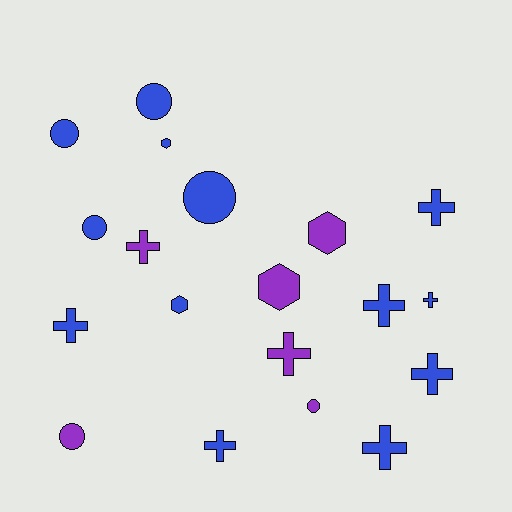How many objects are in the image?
There are 19 objects.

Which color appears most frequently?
Blue, with 13 objects.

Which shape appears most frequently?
Cross, with 9 objects.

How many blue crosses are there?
There are 7 blue crosses.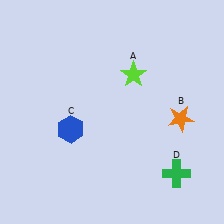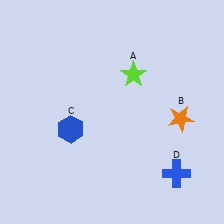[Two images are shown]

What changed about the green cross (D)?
In Image 1, D is green. In Image 2, it changed to blue.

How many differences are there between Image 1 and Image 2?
There is 1 difference between the two images.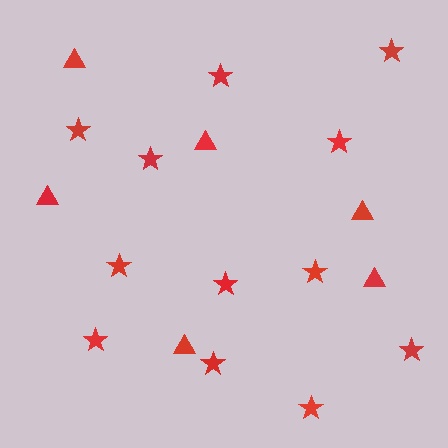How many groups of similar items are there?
There are 2 groups: one group of triangles (6) and one group of stars (12).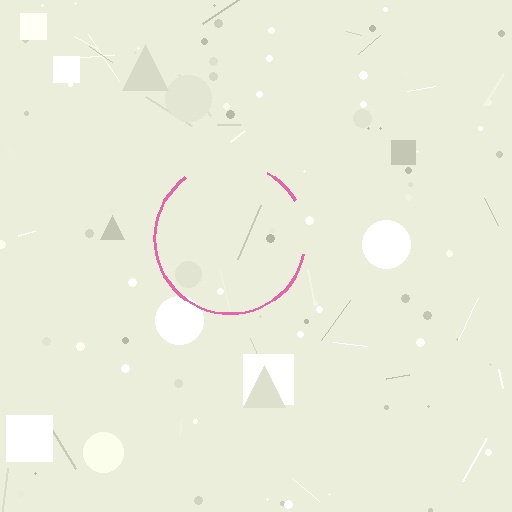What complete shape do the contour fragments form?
The contour fragments form a circle.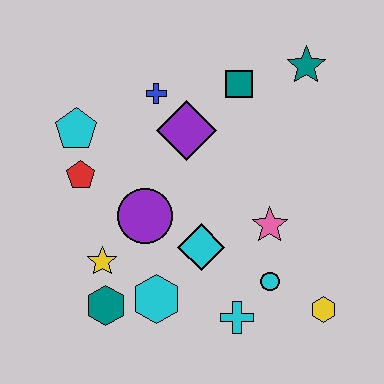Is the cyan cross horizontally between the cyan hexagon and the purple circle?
No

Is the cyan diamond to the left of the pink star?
Yes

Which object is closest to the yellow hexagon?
The cyan circle is closest to the yellow hexagon.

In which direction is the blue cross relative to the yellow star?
The blue cross is above the yellow star.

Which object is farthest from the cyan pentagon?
The yellow hexagon is farthest from the cyan pentagon.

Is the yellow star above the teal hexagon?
Yes